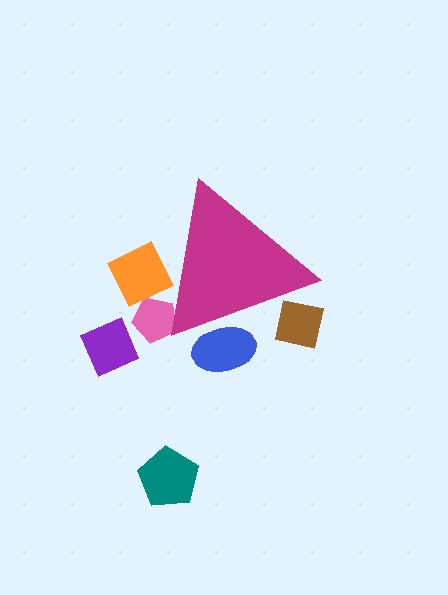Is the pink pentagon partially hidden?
Yes, the pink pentagon is partially hidden behind the magenta triangle.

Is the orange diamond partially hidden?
Yes, the orange diamond is partially hidden behind the magenta triangle.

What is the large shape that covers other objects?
A magenta triangle.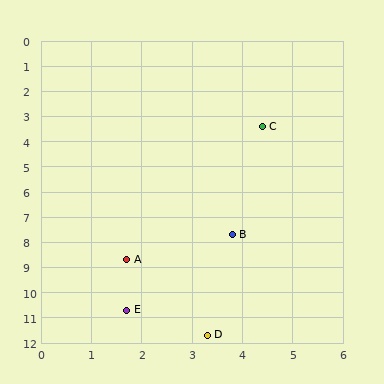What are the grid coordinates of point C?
Point C is at approximately (4.4, 3.4).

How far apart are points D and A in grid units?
Points D and A are about 3.4 grid units apart.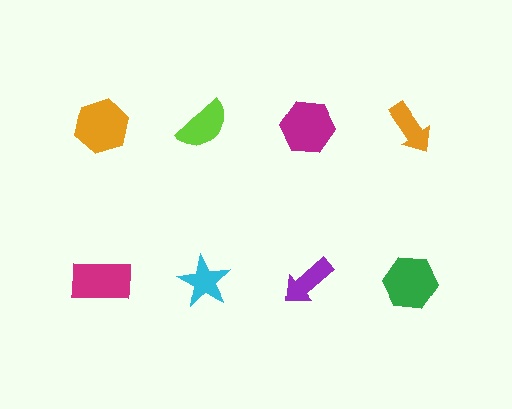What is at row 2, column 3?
A purple arrow.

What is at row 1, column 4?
An orange arrow.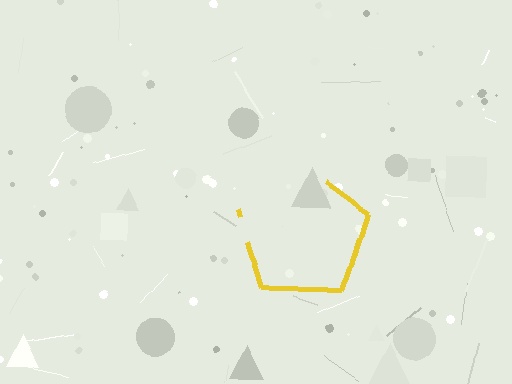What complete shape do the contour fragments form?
The contour fragments form a pentagon.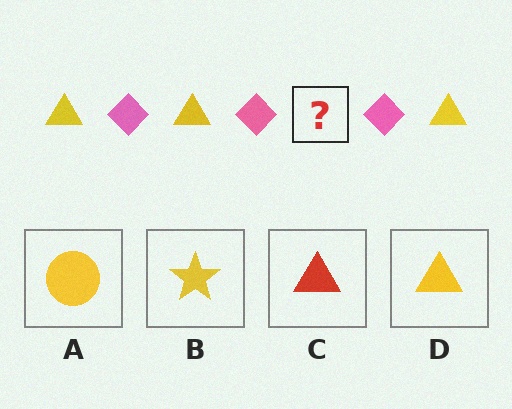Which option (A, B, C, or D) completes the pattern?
D.